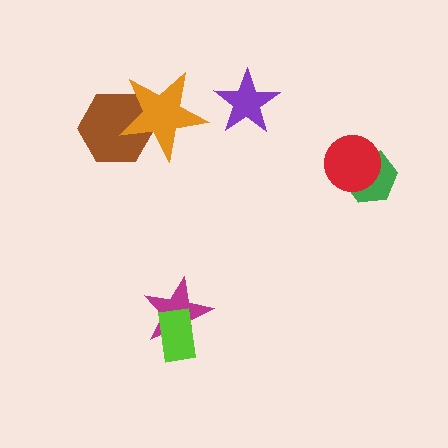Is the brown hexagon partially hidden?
Yes, it is partially covered by another shape.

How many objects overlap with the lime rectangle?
1 object overlaps with the lime rectangle.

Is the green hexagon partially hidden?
Yes, it is partially covered by another shape.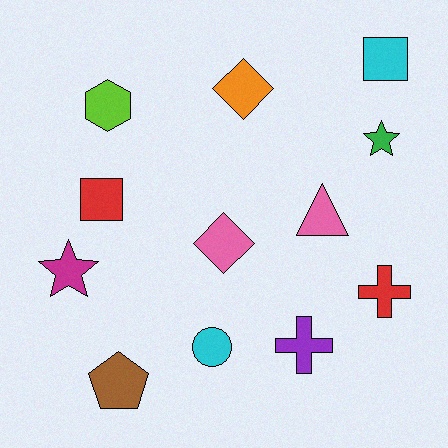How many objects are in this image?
There are 12 objects.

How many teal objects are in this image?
There are no teal objects.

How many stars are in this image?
There are 2 stars.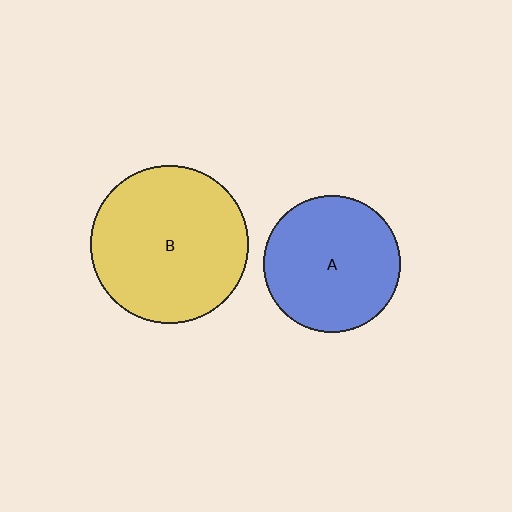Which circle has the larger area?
Circle B (yellow).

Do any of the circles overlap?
No, none of the circles overlap.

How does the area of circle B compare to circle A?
Approximately 1.3 times.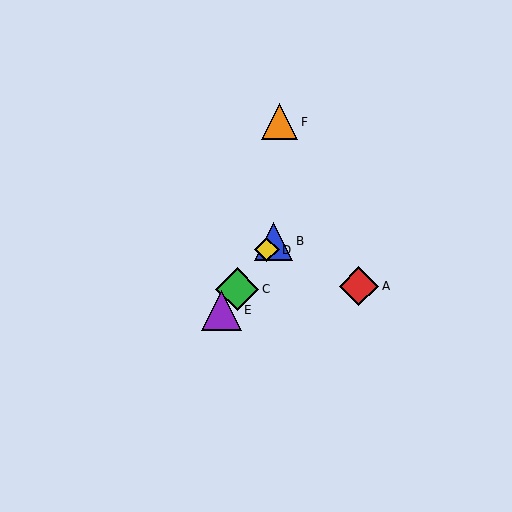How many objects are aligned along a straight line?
4 objects (B, C, D, E) are aligned along a straight line.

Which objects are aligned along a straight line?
Objects B, C, D, E are aligned along a straight line.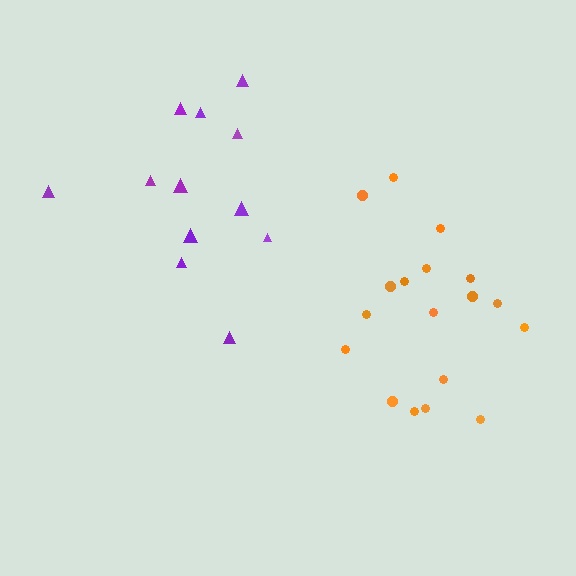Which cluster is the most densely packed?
Orange.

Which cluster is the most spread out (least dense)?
Purple.